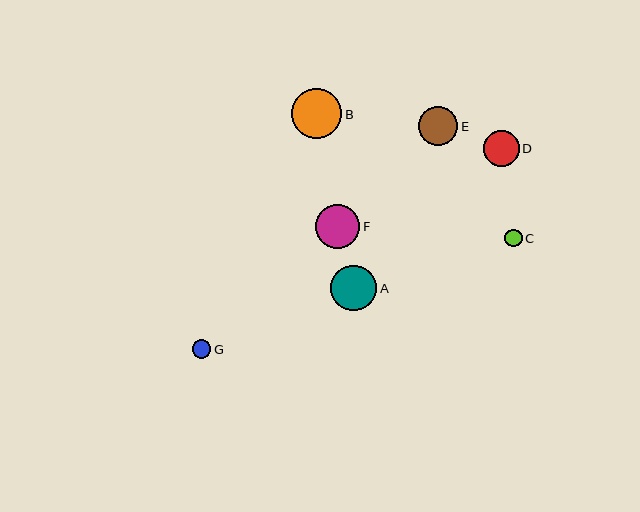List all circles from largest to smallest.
From largest to smallest: B, A, F, E, D, G, C.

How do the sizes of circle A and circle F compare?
Circle A and circle F are approximately the same size.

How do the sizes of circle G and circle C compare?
Circle G and circle C are approximately the same size.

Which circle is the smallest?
Circle C is the smallest with a size of approximately 18 pixels.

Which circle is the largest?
Circle B is the largest with a size of approximately 50 pixels.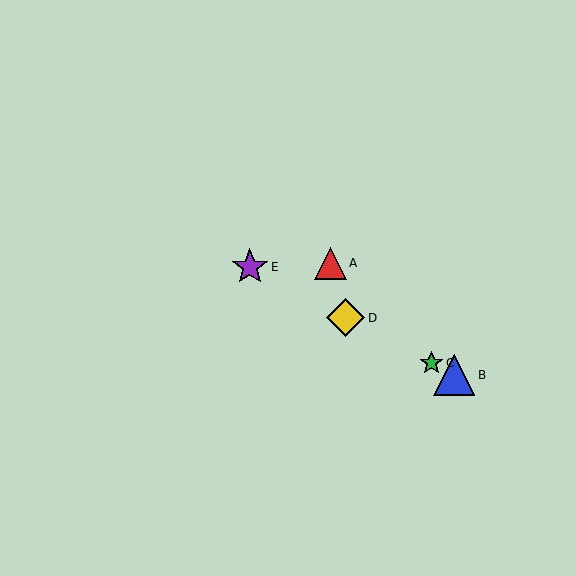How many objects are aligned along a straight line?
4 objects (B, C, D, E) are aligned along a straight line.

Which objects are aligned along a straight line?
Objects B, C, D, E are aligned along a straight line.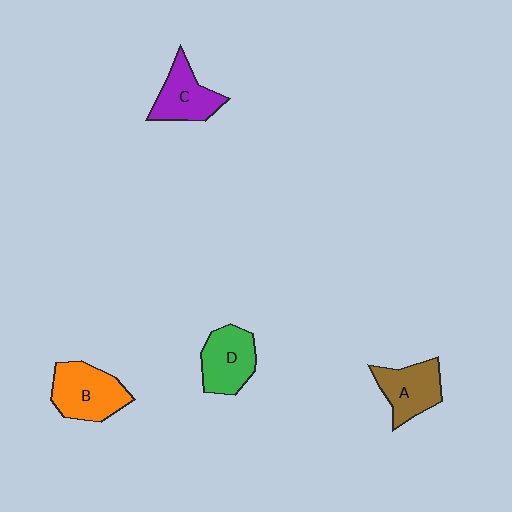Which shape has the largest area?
Shape B (orange).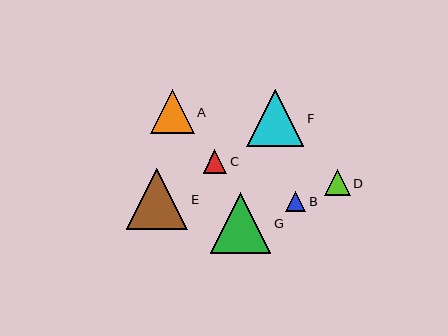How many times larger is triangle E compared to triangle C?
Triangle E is approximately 2.6 times the size of triangle C.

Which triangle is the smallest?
Triangle B is the smallest with a size of approximately 20 pixels.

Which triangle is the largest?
Triangle E is the largest with a size of approximately 61 pixels.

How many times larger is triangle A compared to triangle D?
Triangle A is approximately 1.7 times the size of triangle D.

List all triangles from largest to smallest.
From largest to smallest: E, G, F, A, D, C, B.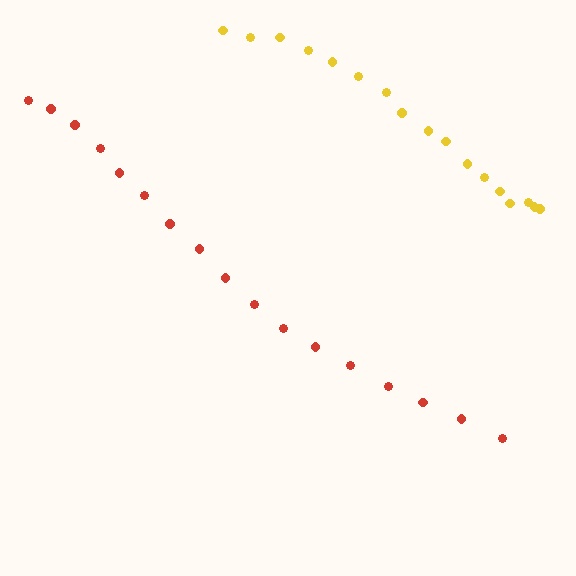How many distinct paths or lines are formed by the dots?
There are 2 distinct paths.